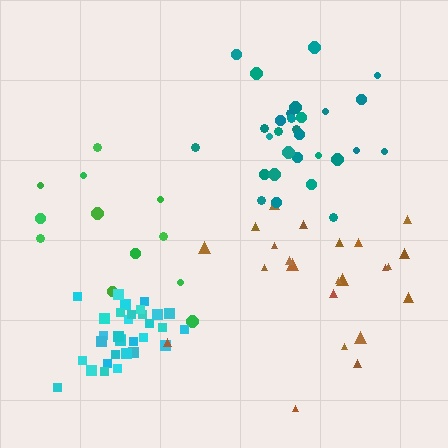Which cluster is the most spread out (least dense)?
Green.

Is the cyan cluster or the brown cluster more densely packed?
Cyan.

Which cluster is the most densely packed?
Cyan.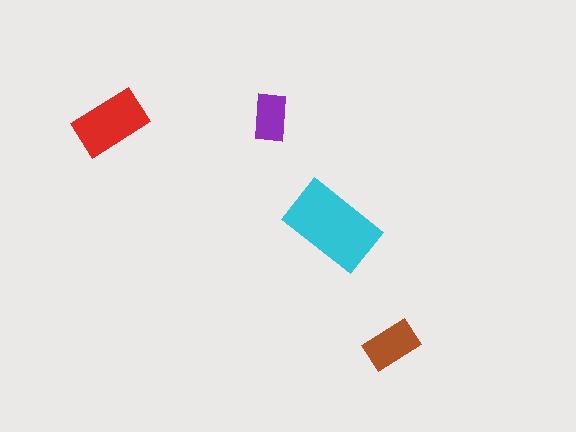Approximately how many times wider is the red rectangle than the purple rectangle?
About 1.5 times wider.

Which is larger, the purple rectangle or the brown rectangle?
The brown one.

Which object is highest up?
The purple rectangle is topmost.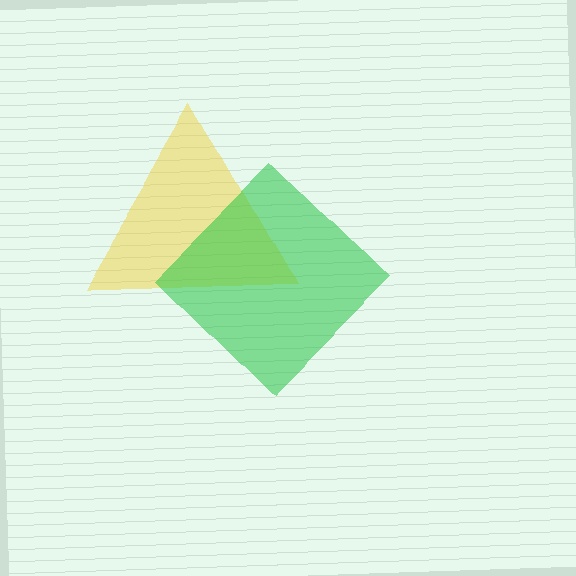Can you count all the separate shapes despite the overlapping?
Yes, there are 2 separate shapes.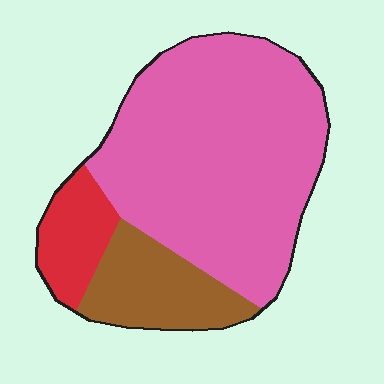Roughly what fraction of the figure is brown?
Brown takes up about one sixth (1/6) of the figure.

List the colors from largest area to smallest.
From largest to smallest: pink, brown, red.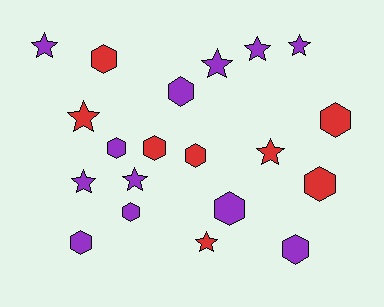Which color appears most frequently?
Purple, with 12 objects.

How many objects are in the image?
There are 20 objects.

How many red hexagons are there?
There are 5 red hexagons.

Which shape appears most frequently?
Hexagon, with 11 objects.